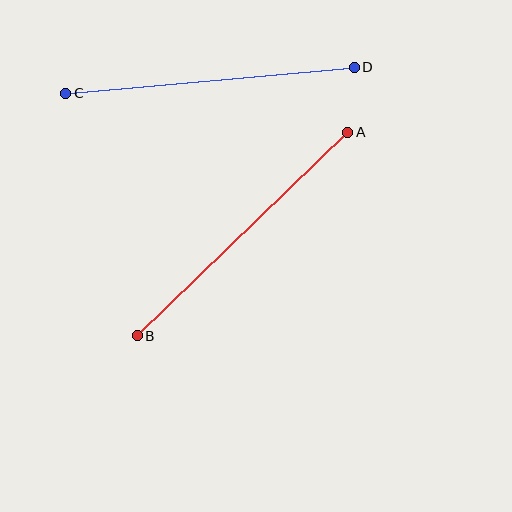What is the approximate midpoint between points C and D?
The midpoint is at approximately (210, 80) pixels.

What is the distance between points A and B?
The distance is approximately 293 pixels.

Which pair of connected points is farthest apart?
Points A and B are farthest apart.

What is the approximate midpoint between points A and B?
The midpoint is at approximately (242, 234) pixels.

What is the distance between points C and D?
The distance is approximately 290 pixels.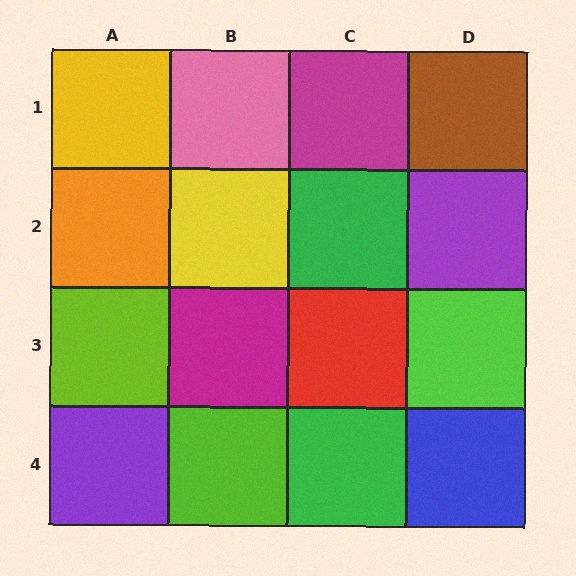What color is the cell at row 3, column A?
Lime.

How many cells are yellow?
2 cells are yellow.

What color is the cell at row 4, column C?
Green.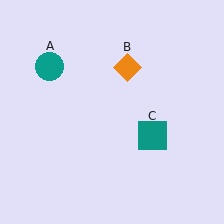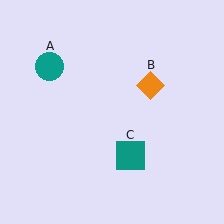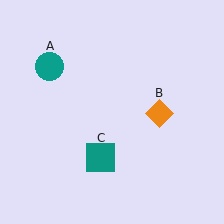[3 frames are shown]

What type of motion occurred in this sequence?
The orange diamond (object B), teal square (object C) rotated clockwise around the center of the scene.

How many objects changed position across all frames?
2 objects changed position: orange diamond (object B), teal square (object C).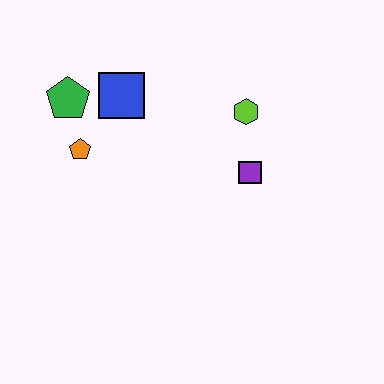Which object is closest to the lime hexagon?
The purple square is closest to the lime hexagon.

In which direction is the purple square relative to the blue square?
The purple square is to the right of the blue square.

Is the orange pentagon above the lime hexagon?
No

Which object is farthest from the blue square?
The purple square is farthest from the blue square.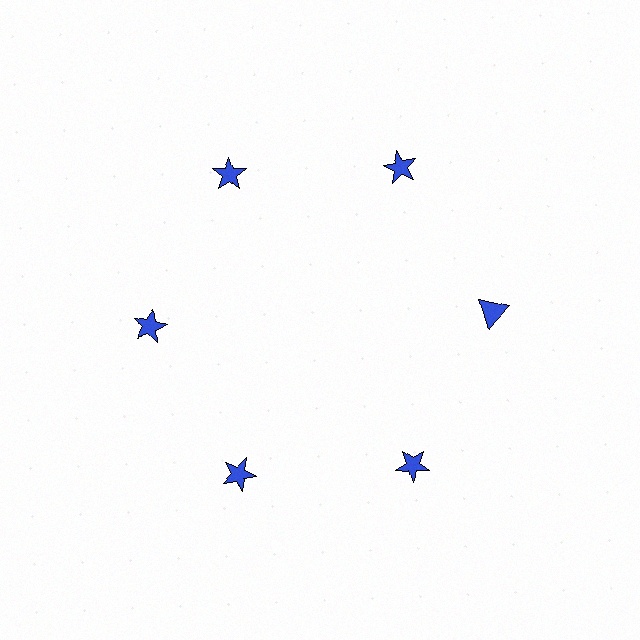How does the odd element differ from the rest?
It has a different shape: triangle instead of star.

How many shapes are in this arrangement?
There are 6 shapes arranged in a ring pattern.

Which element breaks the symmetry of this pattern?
The blue triangle at roughly the 3 o'clock position breaks the symmetry. All other shapes are blue stars.